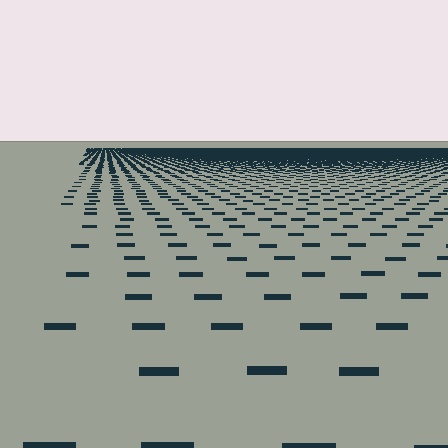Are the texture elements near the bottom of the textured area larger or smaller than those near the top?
Larger. Near the bottom, elements are closer to the viewer and appear at a bigger on-screen size.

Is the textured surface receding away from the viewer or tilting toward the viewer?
The surface is receding away from the viewer. Texture elements get smaller and denser toward the top.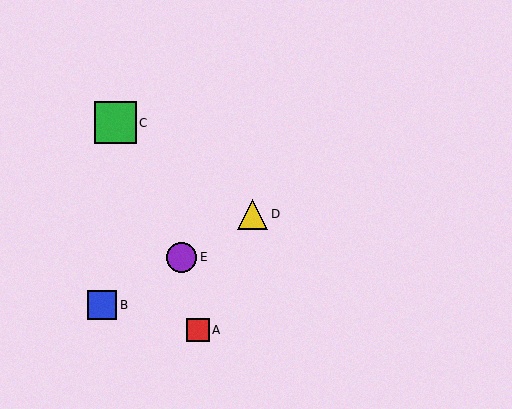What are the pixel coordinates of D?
Object D is at (252, 214).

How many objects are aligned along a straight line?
3 objects (B, D, E) are aligned along a straight line.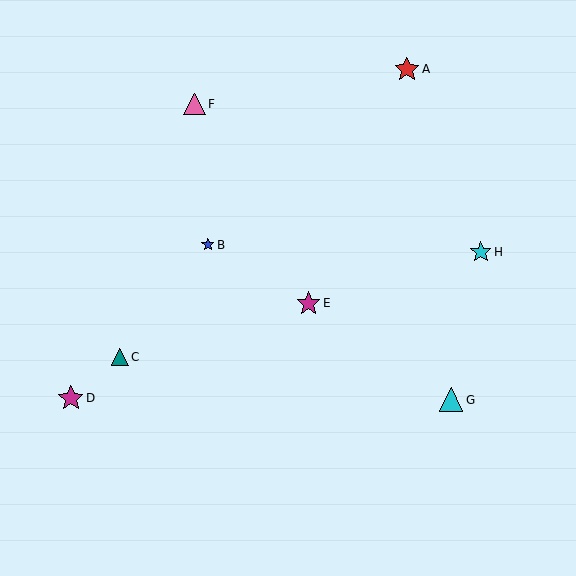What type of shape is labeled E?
Shape E is a magenta star.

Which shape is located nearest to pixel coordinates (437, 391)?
The cyan triangle (labeled G) at (451, 400) is nearest to that location.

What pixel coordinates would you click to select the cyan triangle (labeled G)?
Click at (451, 400) to select the cyan triangle G.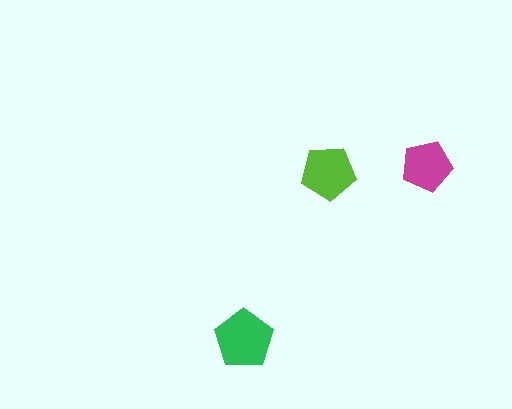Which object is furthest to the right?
The magenta pentagon is rightmost.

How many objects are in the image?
There are 3 objects in the image.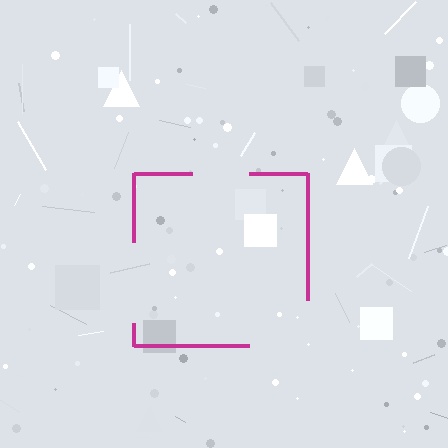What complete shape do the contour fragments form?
The contour fragments form a square.